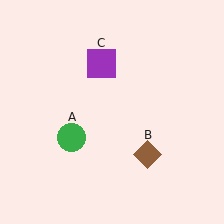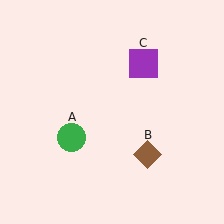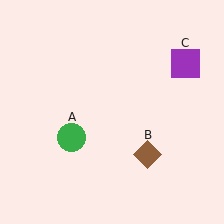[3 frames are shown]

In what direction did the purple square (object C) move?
The purple square (object C) moved right.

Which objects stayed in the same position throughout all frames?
Green circle (object A) and brown diamond (object B) remained stationary.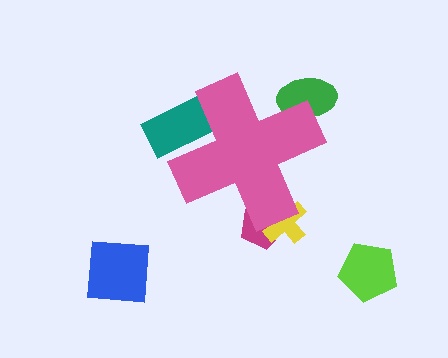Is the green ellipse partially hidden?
Yes, the green ellipse is partially hidden behind the pink cross.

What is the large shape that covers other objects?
A pink cross.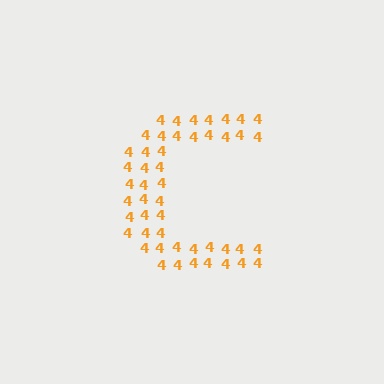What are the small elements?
The small elements are digit 4's.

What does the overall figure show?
The overall figure shows the letter C.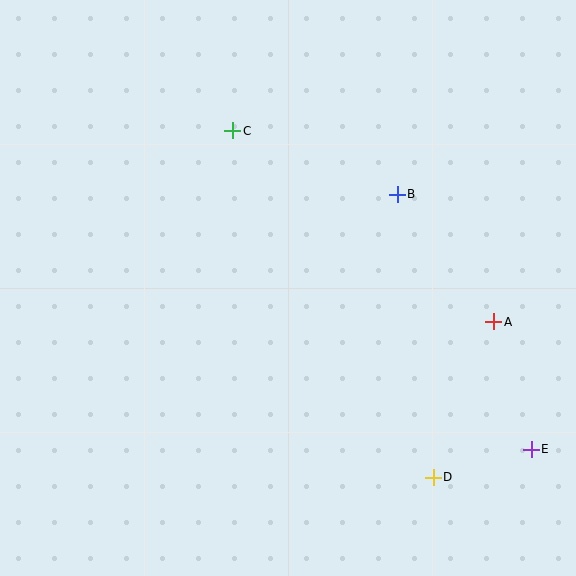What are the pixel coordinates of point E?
Point E is at (531, 449).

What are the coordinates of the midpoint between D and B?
The midpoint between D and B is at (415, 336).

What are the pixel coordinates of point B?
Point B is at (397, 194).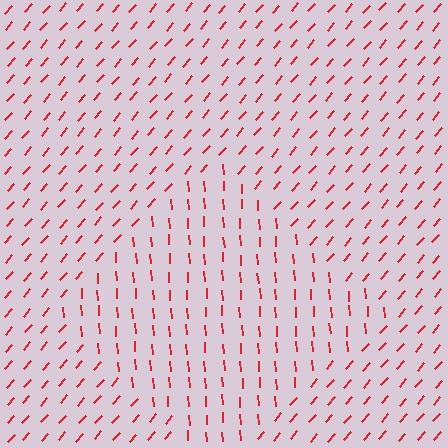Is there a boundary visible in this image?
Yes, there is a texture boundary formed by a change in line orientation.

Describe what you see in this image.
The image is filled with small red line segments. A diamond region in the image has lines oriented differently from the surrounding lines, creating a visible texture boundary.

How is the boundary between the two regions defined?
The boundary is defined purely by a change in line orientation (approximately 45 degrees difference). All lines are the same color and thickness.